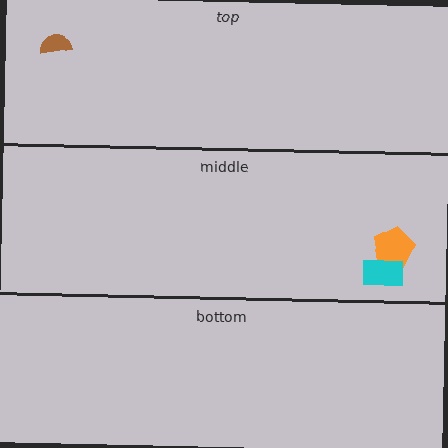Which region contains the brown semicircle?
The top region.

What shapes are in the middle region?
The orange pentagon, the cyan rectangle.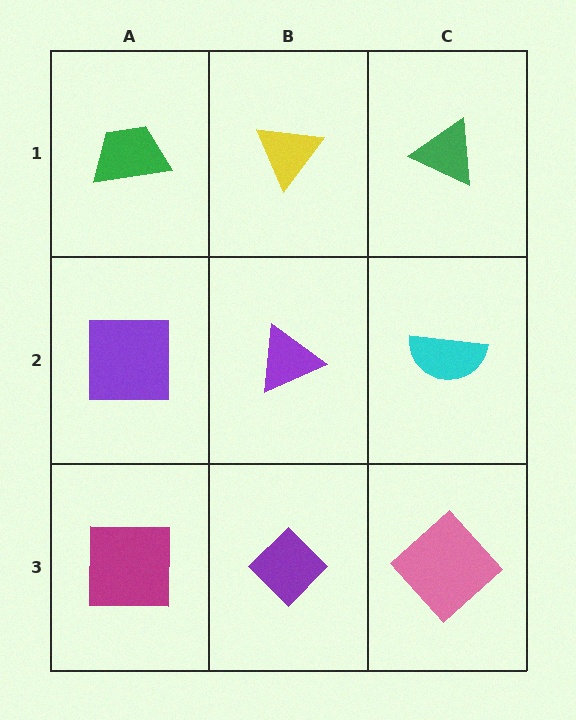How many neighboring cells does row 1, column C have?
2.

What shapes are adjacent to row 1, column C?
A cyan semicircle (row 2, column C), a yellow triangle (row 1, column B).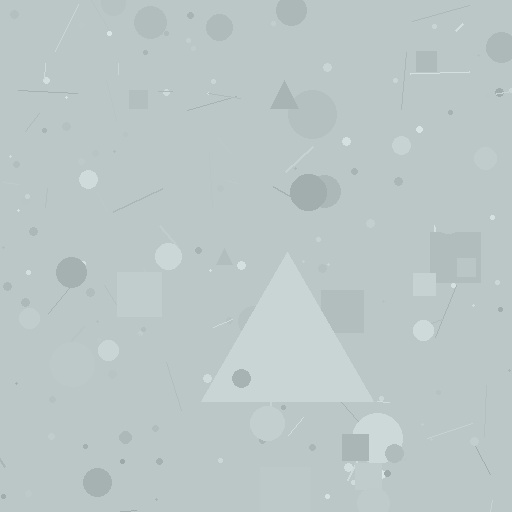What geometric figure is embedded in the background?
A triangle is embedded in the background.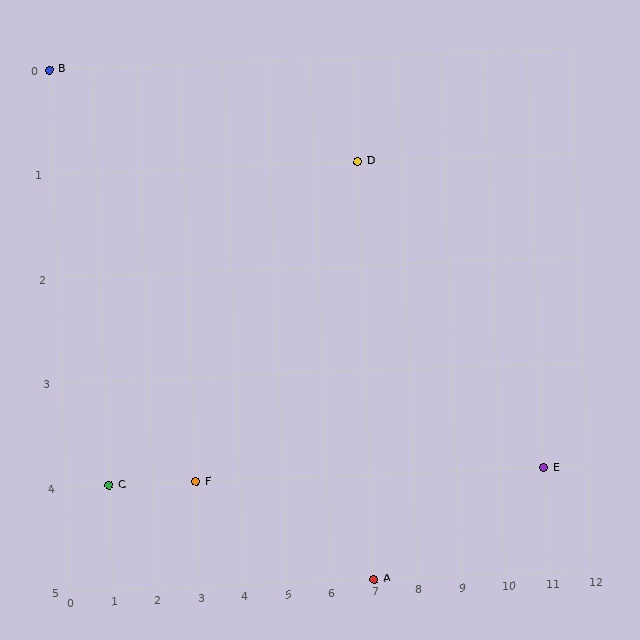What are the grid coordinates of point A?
Point A is at grid coordinates (7, 5).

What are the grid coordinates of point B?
Point B is at grid coordinates (0, 0).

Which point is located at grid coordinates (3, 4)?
Point F is at (3, 4).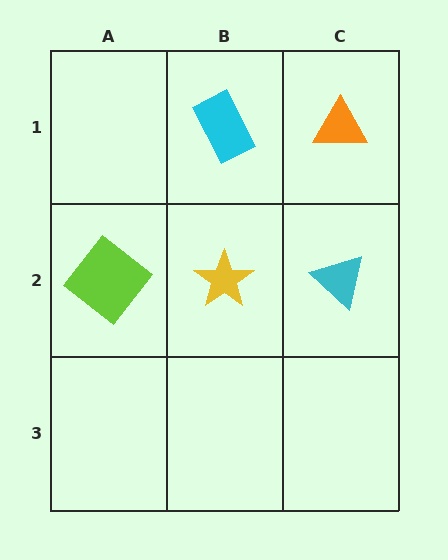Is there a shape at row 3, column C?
No, that cell is empty.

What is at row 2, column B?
A yellow star.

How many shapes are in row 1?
2 shapes.